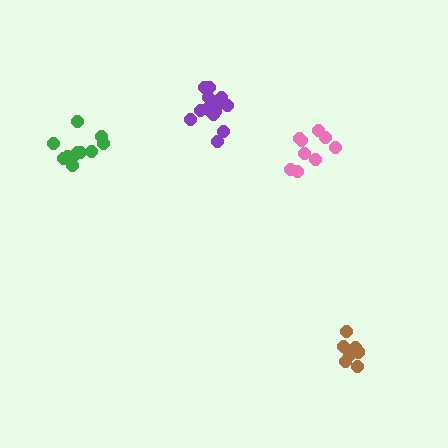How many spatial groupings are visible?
There are 4 spatial groupings.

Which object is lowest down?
The brown cluster is bottommost.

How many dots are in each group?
Group 1: 9 dots, Group 2: 11 dots, Group 3: 15 dots, Group 4: 9 dots (44 total).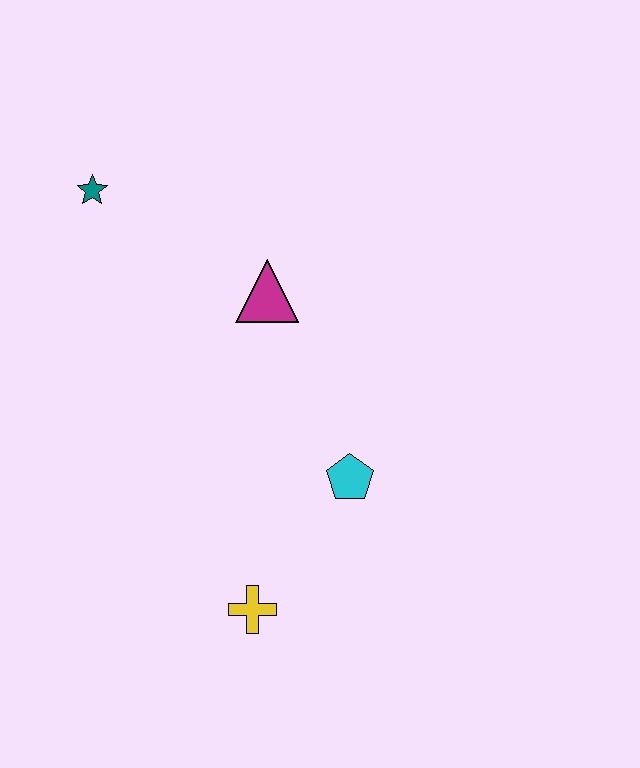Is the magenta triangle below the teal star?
Yes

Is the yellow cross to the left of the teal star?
No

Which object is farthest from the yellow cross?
The teal star is farthest from the yellow cross.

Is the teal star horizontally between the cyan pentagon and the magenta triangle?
No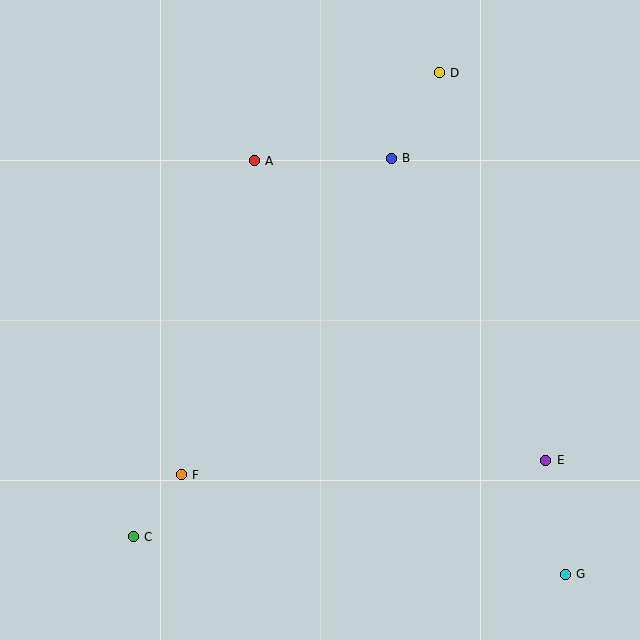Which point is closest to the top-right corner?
Point D is closest to the top-right corner.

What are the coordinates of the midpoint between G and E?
The midpoint between G and E is at (556, 517).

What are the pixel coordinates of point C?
Point C is at (133, 537).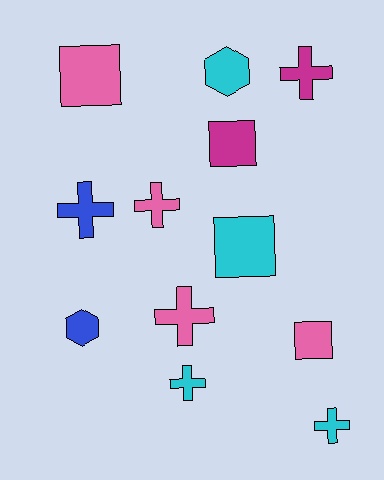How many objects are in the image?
There are 12 objects.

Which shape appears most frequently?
Cross, with 6 objects.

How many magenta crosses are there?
There is 1 magenta cross.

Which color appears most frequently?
Cyan, with 4 objects.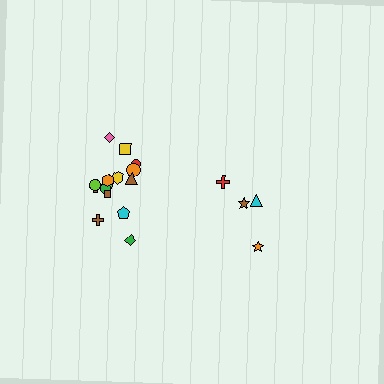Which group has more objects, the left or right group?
The left group.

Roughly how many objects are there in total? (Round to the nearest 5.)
Roughly 20 objects in total.